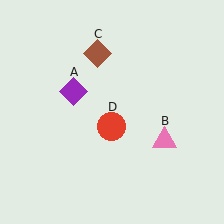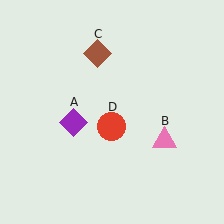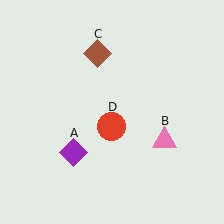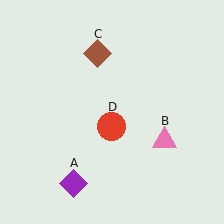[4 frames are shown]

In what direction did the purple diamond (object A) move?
The purple diamond (object A) moved down.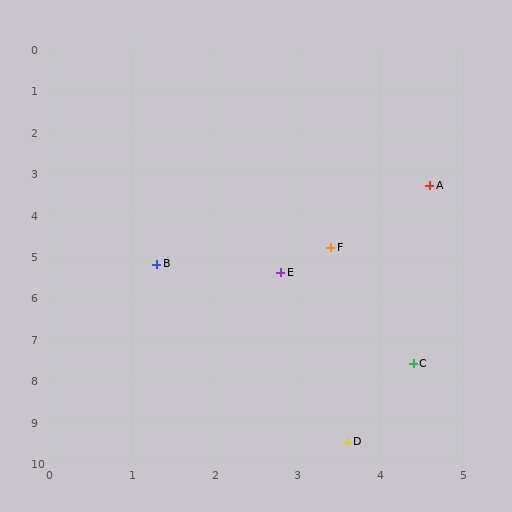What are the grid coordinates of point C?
Point C is at approximately (4.4, 7.6).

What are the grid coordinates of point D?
Point D is at approximately (3.6, 9.5).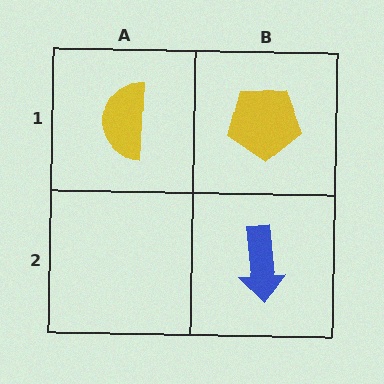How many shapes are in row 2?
1 shape.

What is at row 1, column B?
A yellow pentagon.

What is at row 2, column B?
A blue arrow.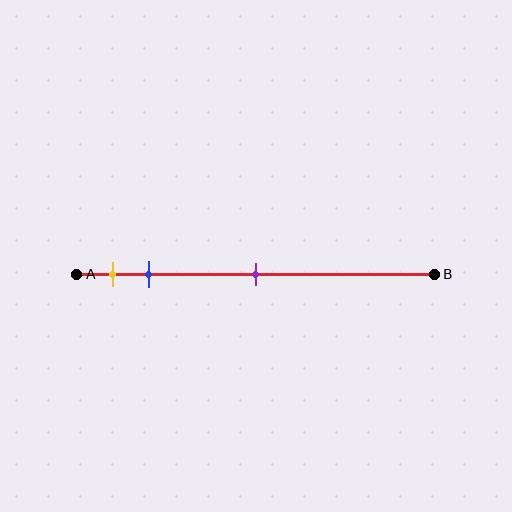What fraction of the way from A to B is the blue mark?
The blue mark is approximately 20% (0.2) of the way from A to B.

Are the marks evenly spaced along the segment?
No, the marks are not evenly spaced.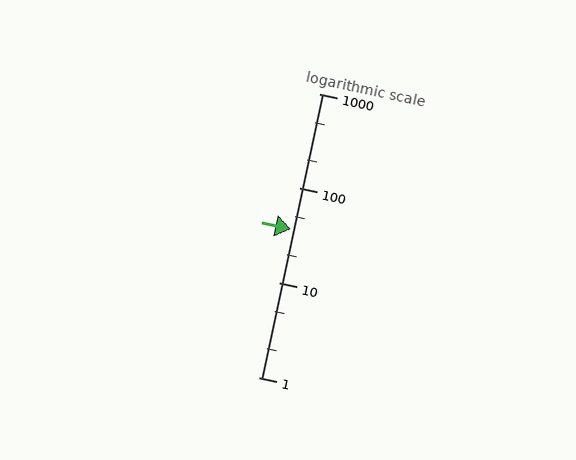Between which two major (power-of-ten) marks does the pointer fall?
The pointer is between 10 and 100.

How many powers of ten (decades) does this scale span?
The scale spans 3 decades, from 1 to 1000.